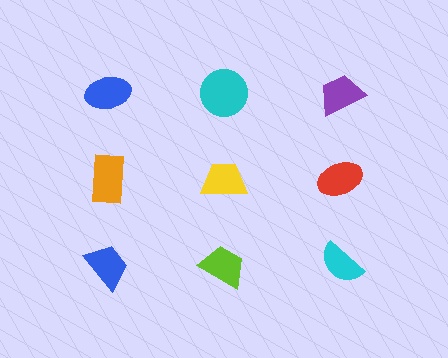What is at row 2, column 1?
An orange rectangle.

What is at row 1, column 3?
A purple trapezoid.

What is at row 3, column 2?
A lime trapezoid.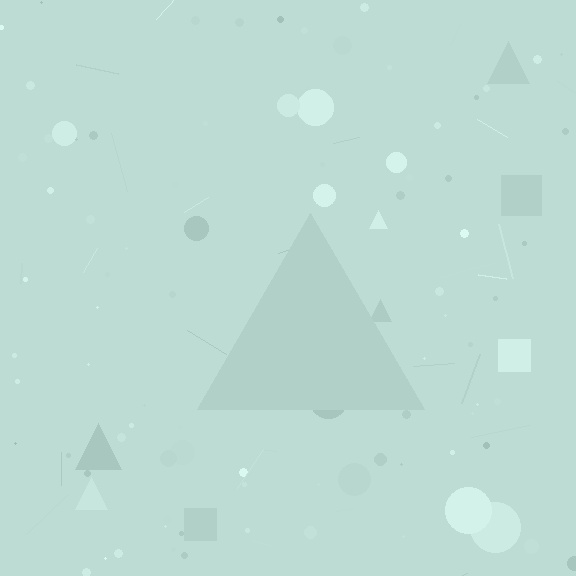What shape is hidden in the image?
A triangle is hidden in the image.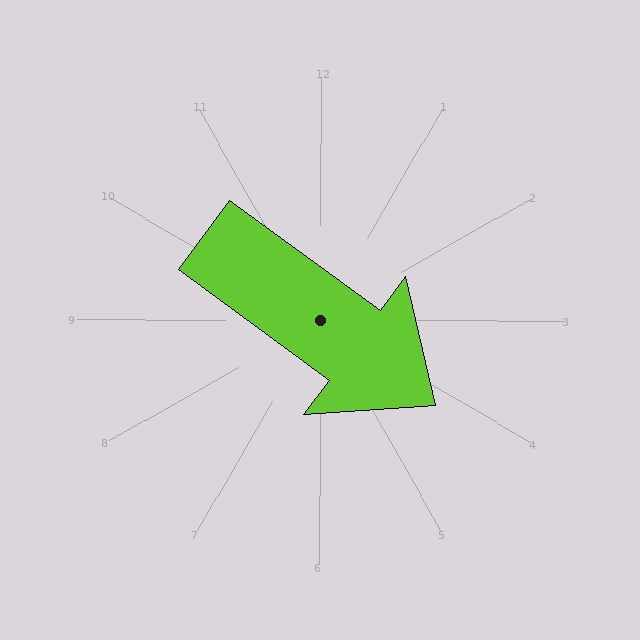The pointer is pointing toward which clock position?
Roughly 4 o'clock.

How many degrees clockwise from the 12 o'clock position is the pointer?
Approximately 126 degrees.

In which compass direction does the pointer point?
Southeast.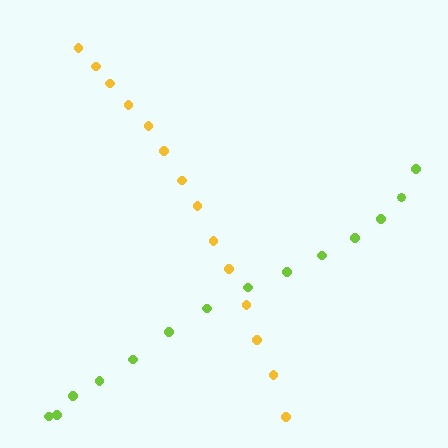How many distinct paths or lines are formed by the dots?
There are 2 distinct paths.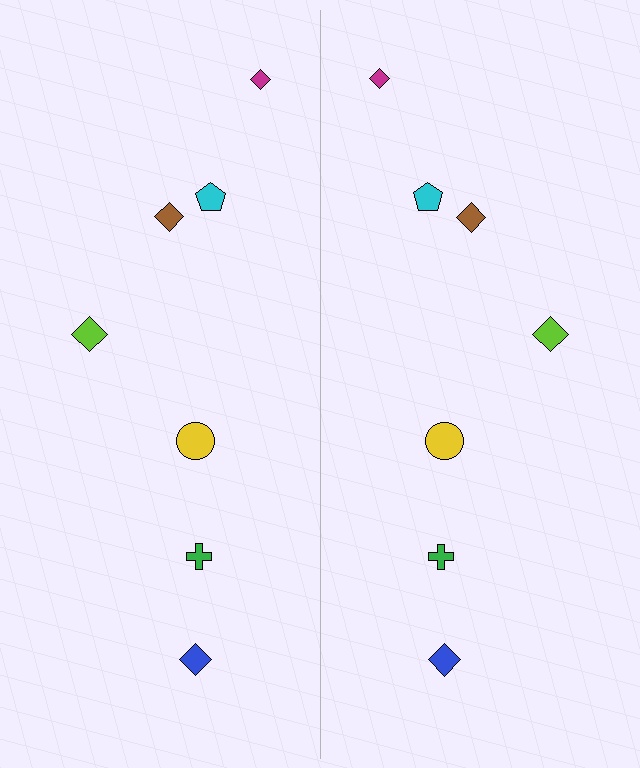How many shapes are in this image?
There are 14 shapes in this image.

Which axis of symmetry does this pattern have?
The pattern has a vertical axis of symmetry running through the center of the image.